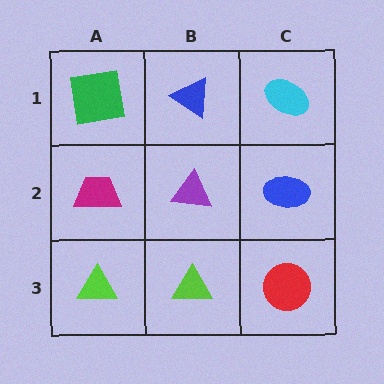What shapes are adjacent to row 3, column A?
A magenta trapezoid (row 2, column A), a lime triangle (row 3, column B).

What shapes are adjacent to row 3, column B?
A purple triangle (row 2, column B), a lime triangle (row 3, column A), a red circle (row 3, column C).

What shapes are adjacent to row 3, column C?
A blue ellipse (row 2, column C), a lime triangle (row 3, column B).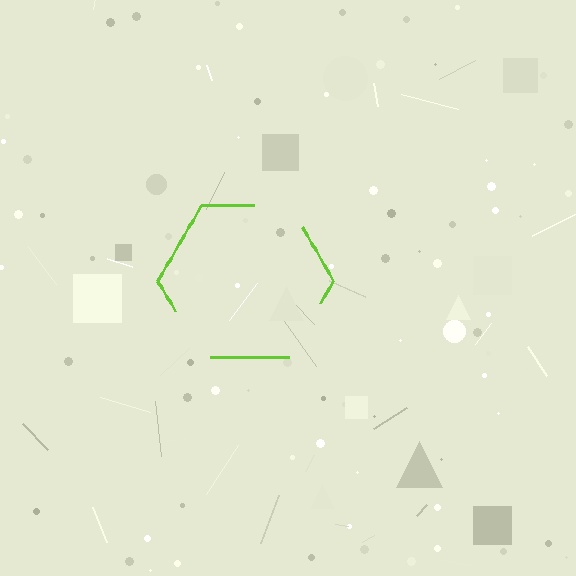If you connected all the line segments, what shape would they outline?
They would outline a hexagon.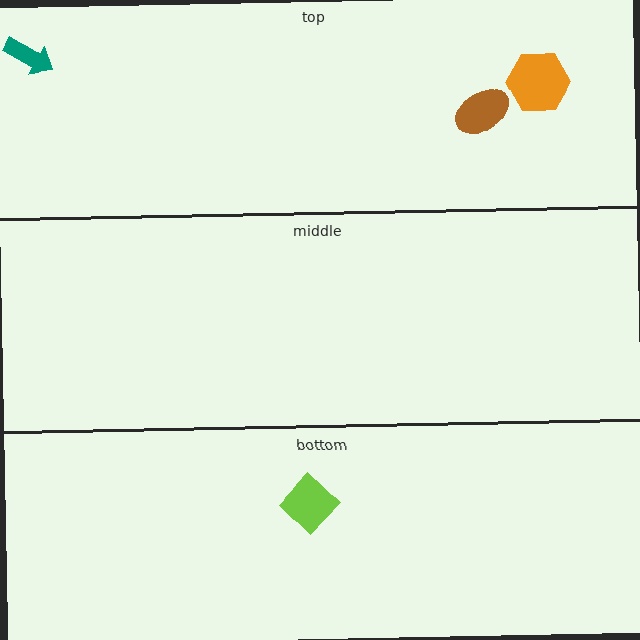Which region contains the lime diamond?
The bottom region.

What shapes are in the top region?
The teal arrow, the orange hexagon, the brown ellipse.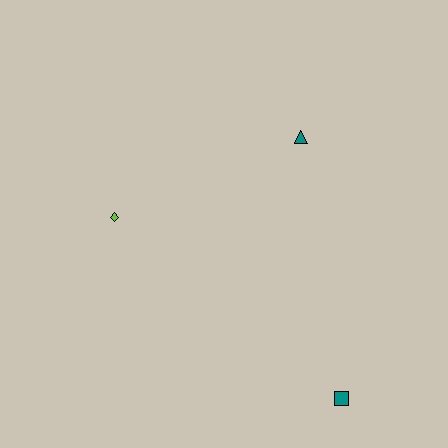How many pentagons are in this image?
There are no pentagons.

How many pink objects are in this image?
There are no pink objects.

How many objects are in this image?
There are 3 objects.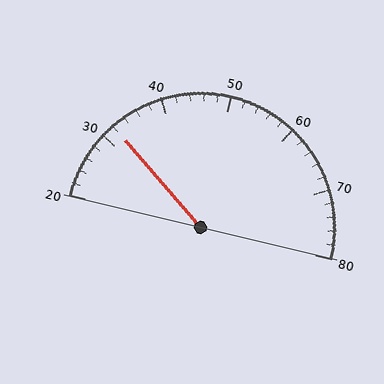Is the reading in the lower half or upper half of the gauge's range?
The reading is in the lower half of the range (20 to 80).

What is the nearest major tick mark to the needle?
The nearest major tick mark is 30.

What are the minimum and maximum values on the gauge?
The gauge ranges from 20 to 80.